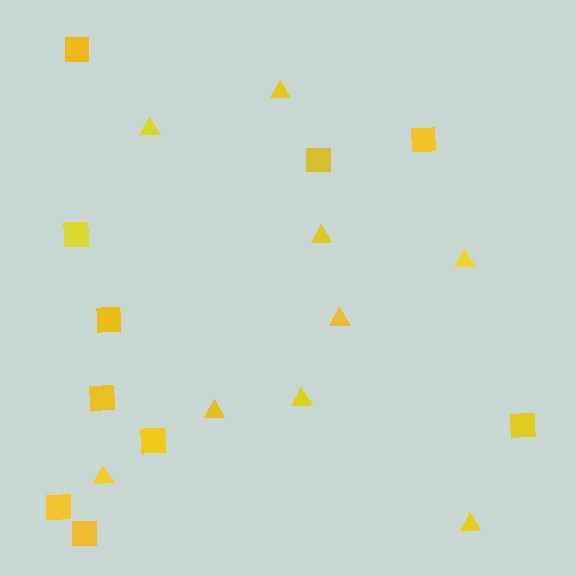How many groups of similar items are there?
There are 2 groups: one group of squares (10) and one group of triangles (9).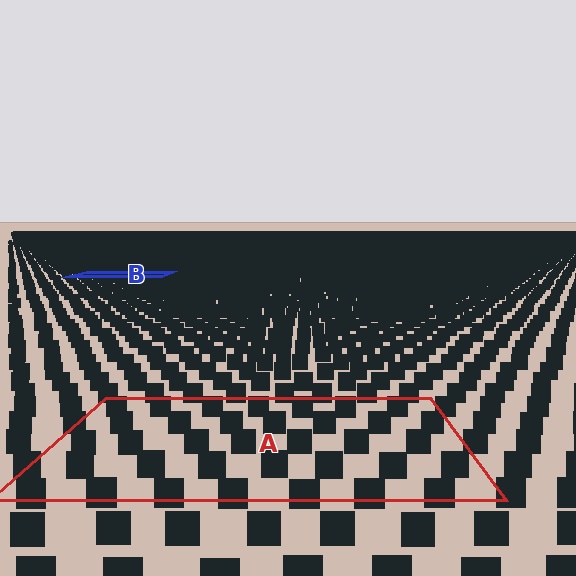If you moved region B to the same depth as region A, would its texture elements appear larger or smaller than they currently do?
They would appear larger. At a closer depth, the same texture elements are projected at a bigger on-screen size.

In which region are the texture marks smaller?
The texture marks are smaller in region B, because it is farther away.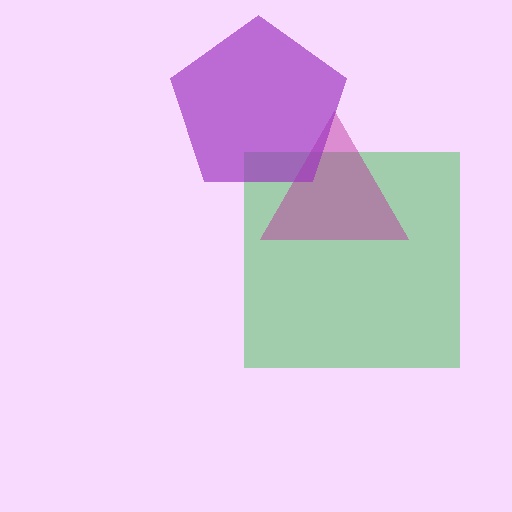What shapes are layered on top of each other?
The layered shapes are: a green square, a magenta triangle, a purple pentagon.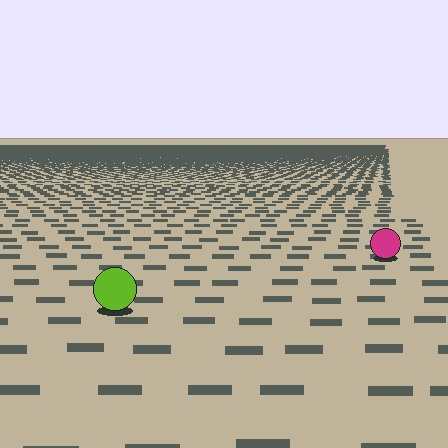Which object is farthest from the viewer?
The magenta circle is farthest from the viewer. It appears smaller and the ground texture around it is denser.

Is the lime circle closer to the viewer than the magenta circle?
Yes. The lime circle is closer — you can tell from the texture gradient: the ground texture is coarser near it.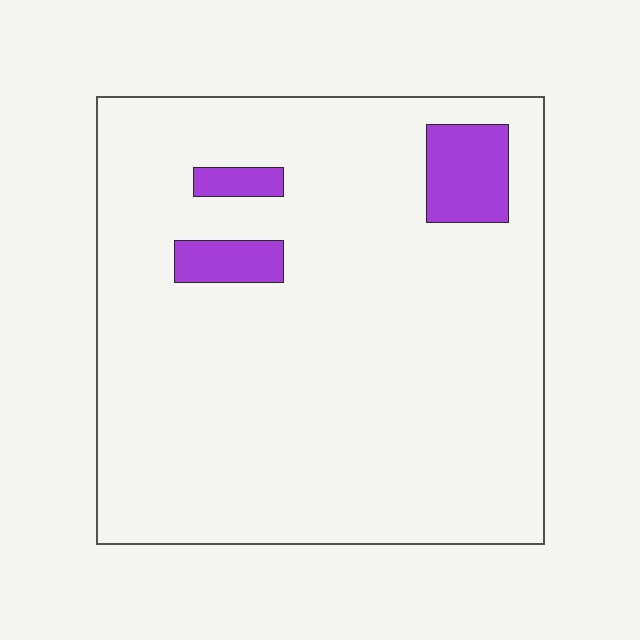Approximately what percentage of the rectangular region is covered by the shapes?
Approximately 10%.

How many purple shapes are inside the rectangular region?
3.